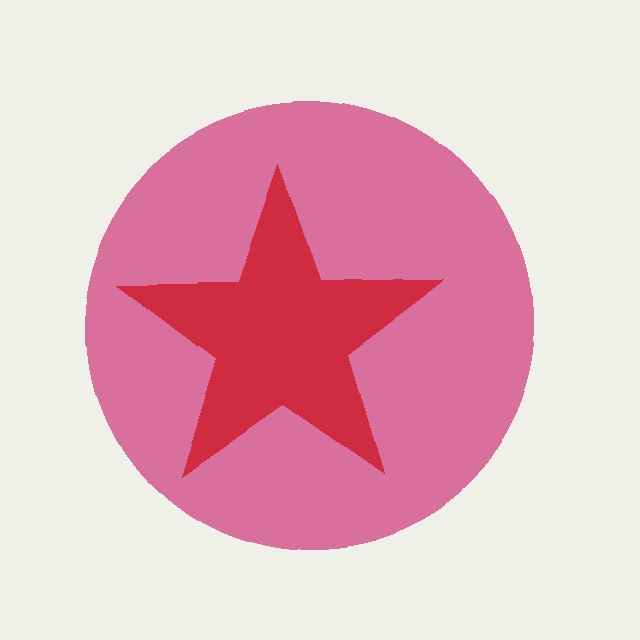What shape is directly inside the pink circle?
The red star.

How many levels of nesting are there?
2.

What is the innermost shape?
The red star.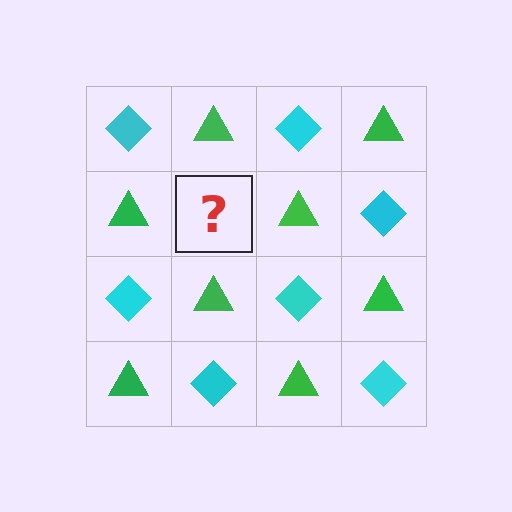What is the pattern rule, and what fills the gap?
The rule is that it alternates cyan diamond and green triangle in a checkerboard pattern. The gap should be filled with a cyan diamond.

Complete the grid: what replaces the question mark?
The question mark should be replaced with a cyan diamond.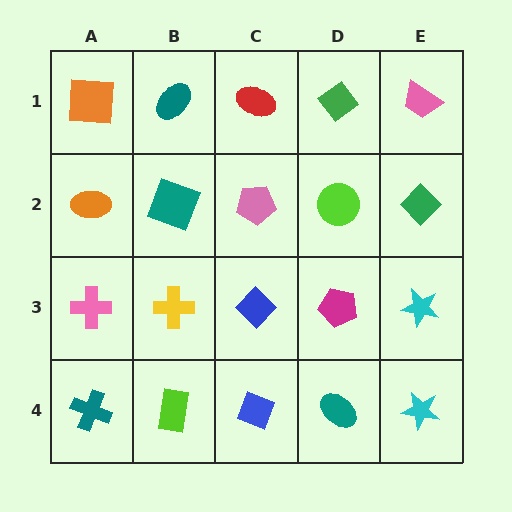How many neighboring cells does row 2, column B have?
4.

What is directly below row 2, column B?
A yellow cross.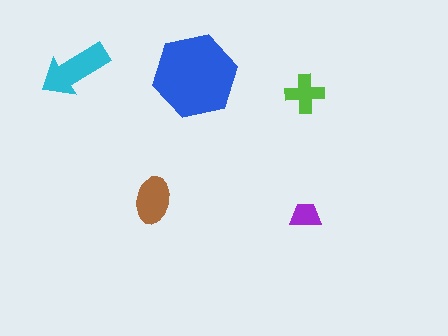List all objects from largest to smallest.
The blue hexagon, the cyan arrow, the brown ellipse, the lime cross, the purple trapezoid.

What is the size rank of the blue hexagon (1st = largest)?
1st.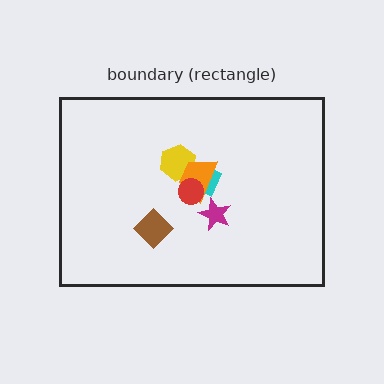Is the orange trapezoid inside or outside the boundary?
Inside.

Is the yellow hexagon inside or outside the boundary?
Inside.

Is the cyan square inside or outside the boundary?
Inside.